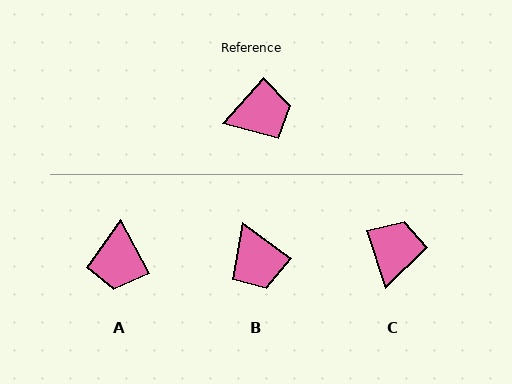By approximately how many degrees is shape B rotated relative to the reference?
Approximately 85 degrees clockwise.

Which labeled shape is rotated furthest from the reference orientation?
A, about 110 degrees away.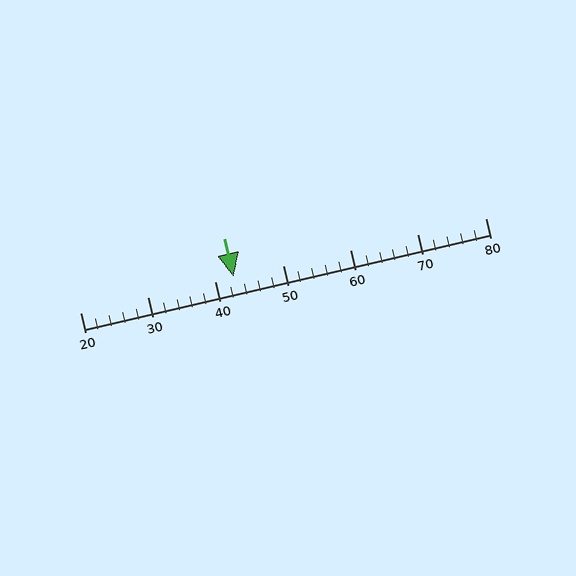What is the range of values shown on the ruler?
The ruler shows values from 20 to 80.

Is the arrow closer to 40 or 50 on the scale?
The arrow is closer to 40.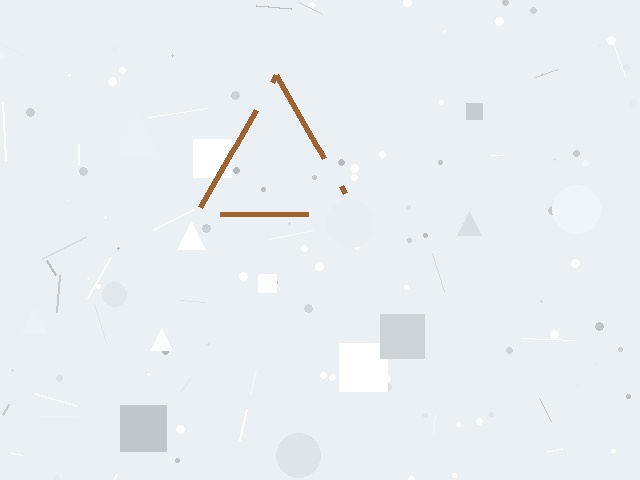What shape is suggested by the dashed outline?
The dashed outline suggests a triangle.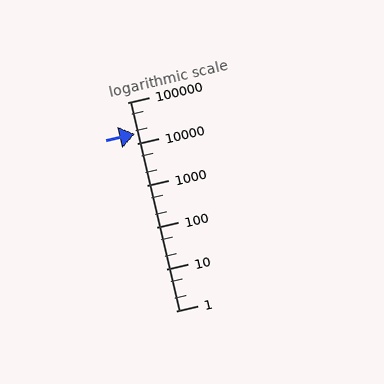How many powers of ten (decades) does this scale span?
The scale spans 5 decades, from 1 to 100000.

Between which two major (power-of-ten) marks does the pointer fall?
The pointer is between 10000 and 100000.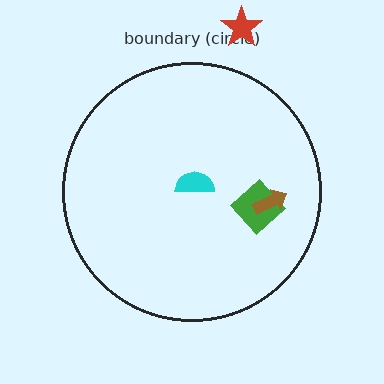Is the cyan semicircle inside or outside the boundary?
Inside.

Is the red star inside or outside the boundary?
Outside.